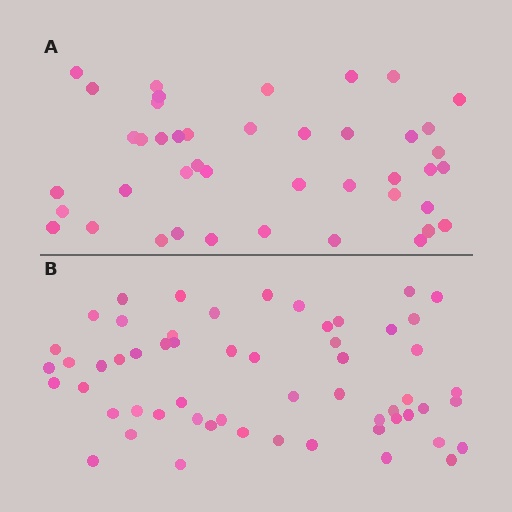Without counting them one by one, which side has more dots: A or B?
Region B (the bottom region) has more dots.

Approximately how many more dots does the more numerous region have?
Region B has approximately 15 more dots than region A.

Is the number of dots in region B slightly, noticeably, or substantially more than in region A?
Region B has noticeably more, but not dramatically so. The ratio is roughly 1.3 to 1.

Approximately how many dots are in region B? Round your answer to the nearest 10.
About 60 dots. (The exact count is 57, which rounds to 60.)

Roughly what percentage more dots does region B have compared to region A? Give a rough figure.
About 35% more.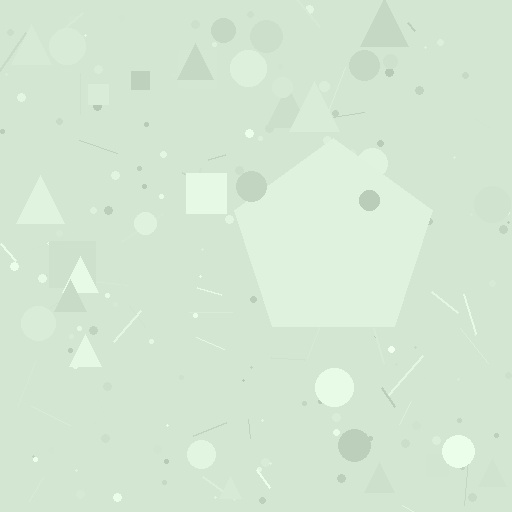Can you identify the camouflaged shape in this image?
The camouflaged shape is a pentagon.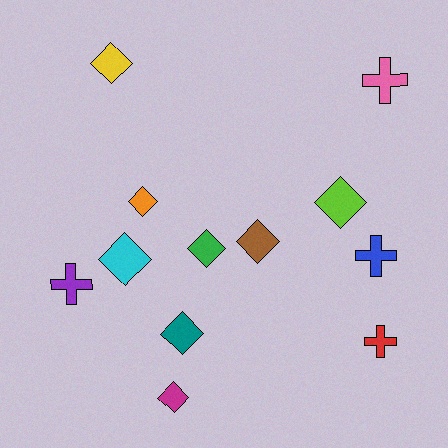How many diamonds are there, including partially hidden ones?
There are 8 diamonds.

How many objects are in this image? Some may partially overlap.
There are 12 objects.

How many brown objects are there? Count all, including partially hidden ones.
There is 1 brown object.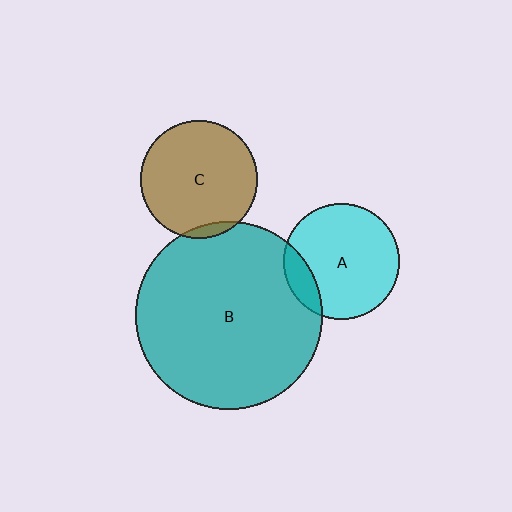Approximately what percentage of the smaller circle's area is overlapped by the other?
Approximately 15%.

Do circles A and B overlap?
Yes.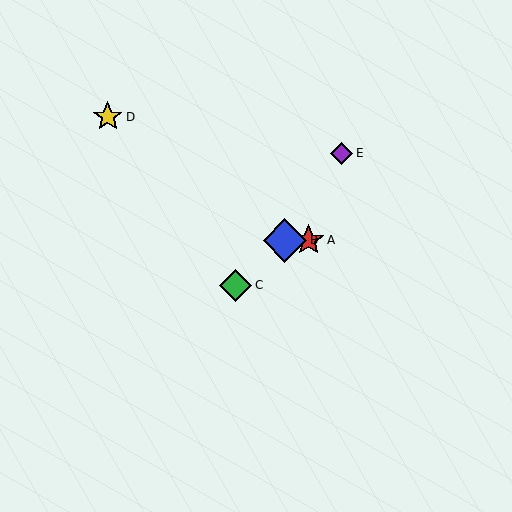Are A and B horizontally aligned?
Yes, both are at y≈240.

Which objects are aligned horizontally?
Objects A, B are aligned horizontally.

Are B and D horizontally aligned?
No, B is at y≈240 and D is at y≈117.